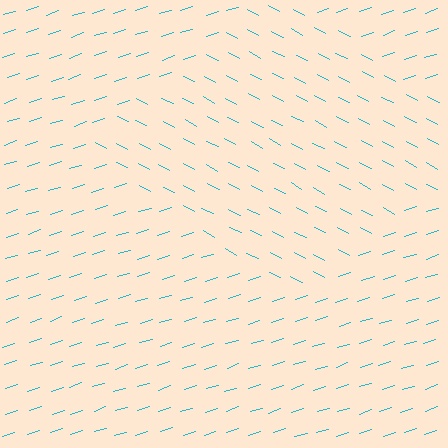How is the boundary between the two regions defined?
The boundary is defined purely by a change in line orientation (approximately 45 degrees difference). All lines are the same color and thickness.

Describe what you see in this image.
The image is filled with small cyan line segments. A diamond region in the image has lines oriented differently from the surrounding lines, creating a visible texture boundary.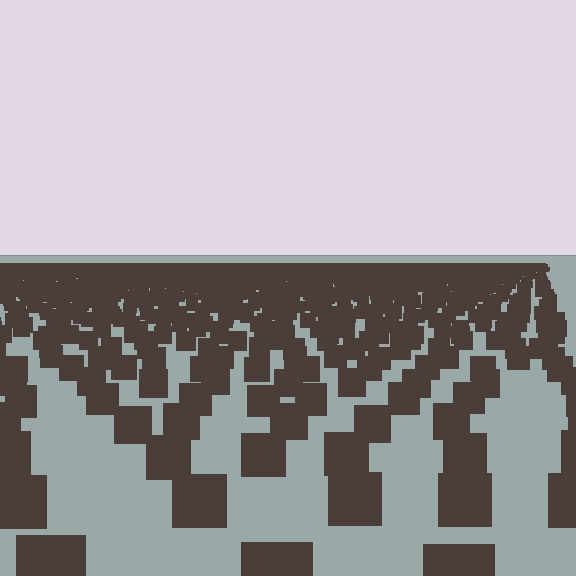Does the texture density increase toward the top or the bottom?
Density increases toward the top.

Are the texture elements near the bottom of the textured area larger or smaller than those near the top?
Larger. Near the bottom, elements are closer to the viewer and appear at a bigger on-screen size.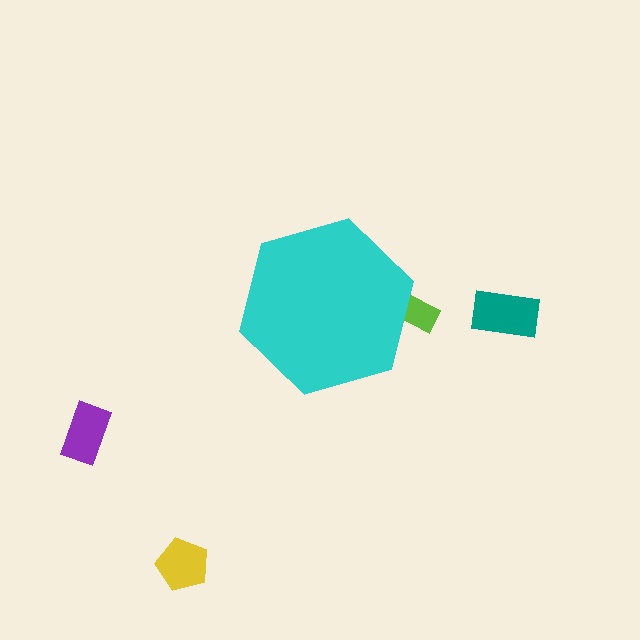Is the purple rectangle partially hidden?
No, the purple rectangle is fully visible.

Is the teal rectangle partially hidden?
No, the teal rectangle is fully visible.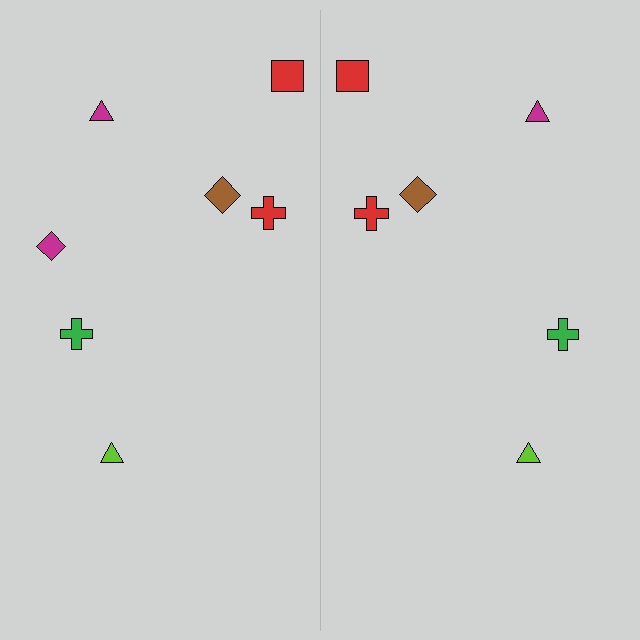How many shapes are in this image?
There are 13 shapes in this image.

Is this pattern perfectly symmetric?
No, the pattern is not perfectly symmetric. A magenta diamond is missing from the right side.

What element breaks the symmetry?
A magenta diamond is missing from the right side.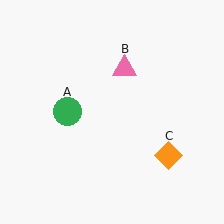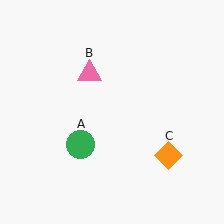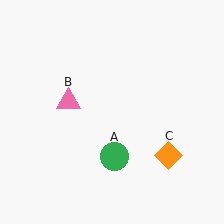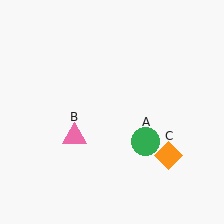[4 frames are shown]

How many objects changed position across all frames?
2 objects changed position: green circle (object A), pink triangle (object B).